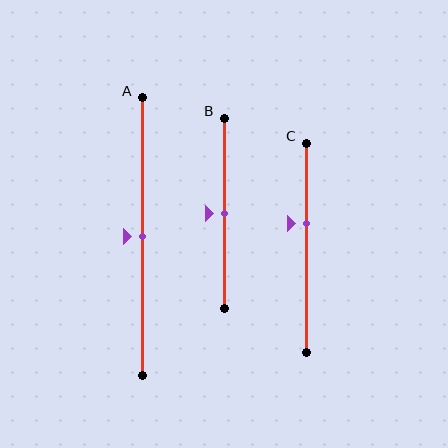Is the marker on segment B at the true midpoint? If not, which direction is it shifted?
Yes, the marker on segment B is at the true midpoint.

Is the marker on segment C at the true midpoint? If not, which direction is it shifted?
No, the marker on segment C is shifted upward by about 12% of the segment length.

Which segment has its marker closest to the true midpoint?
Segment A has its marker closest to the true midpoint.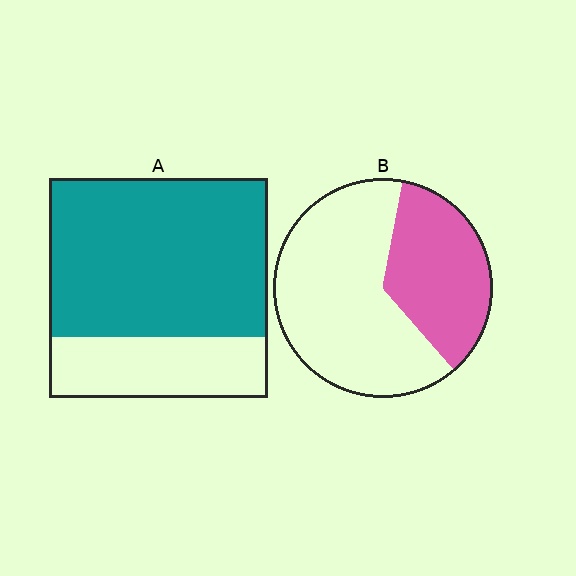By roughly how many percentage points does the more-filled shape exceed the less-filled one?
By roughly 35 percentage points (A over B).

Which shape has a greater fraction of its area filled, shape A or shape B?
Shape A.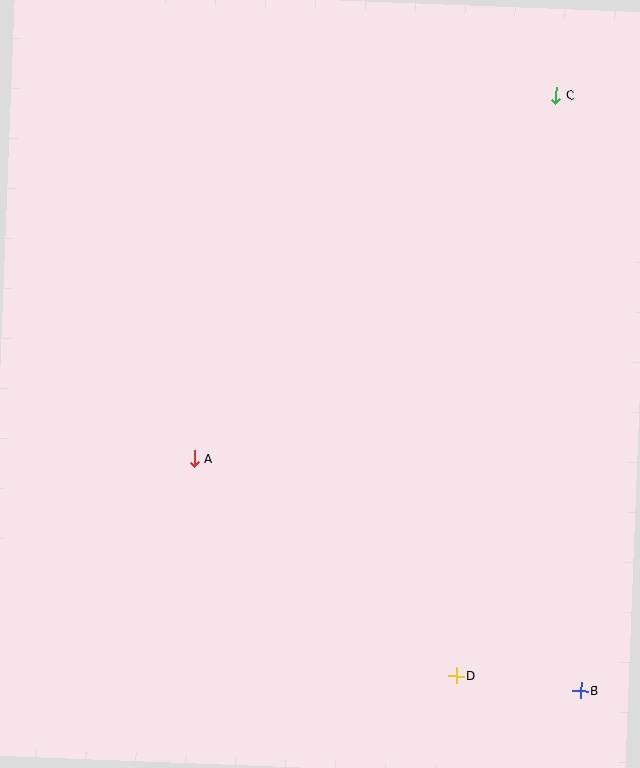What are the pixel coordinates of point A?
Point A is at (194, 458).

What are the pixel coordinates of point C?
Point C is at (556, 95).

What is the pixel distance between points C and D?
The distance between C and D is 589 pixels.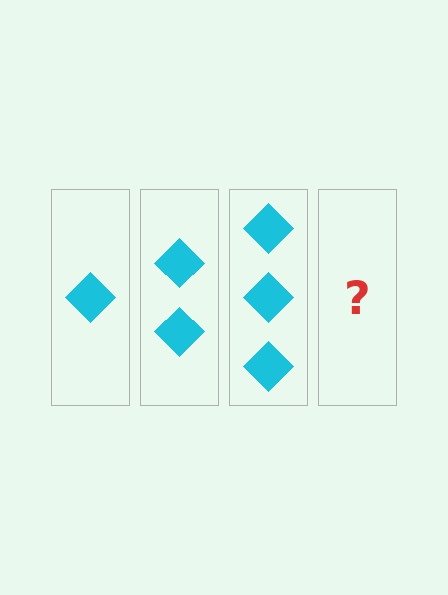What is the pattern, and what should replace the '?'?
The pattern is that each step adds one more diamond. The '?' should be 4 diamonds.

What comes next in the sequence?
The next element should be 4 diamonds.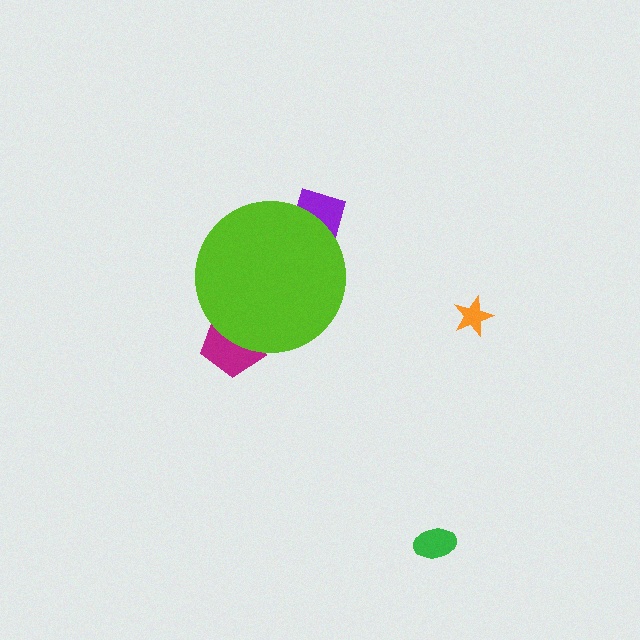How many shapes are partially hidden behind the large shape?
2 shapes are partially hidden.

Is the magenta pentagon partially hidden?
Yes, the magenta pentagon is partially hidden behind the lime circle.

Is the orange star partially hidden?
No, the orange star is fully visible.